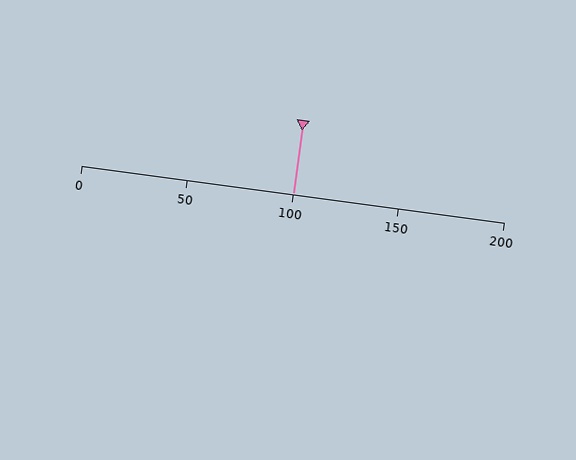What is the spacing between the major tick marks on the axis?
The major ticks are spaced 50 apart.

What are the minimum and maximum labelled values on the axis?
The axis runs from 0 to 200.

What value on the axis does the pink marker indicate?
The marker indicates approximately 100.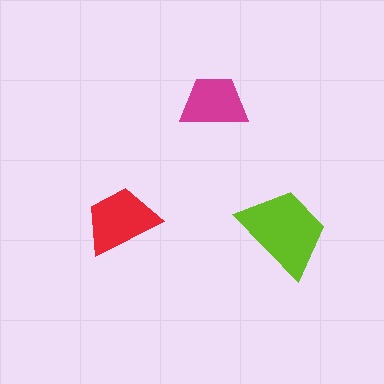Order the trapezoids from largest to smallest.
the lime one, the red one, the magenta one.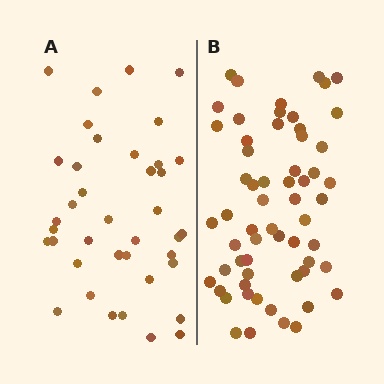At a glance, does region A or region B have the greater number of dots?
Region B (the right region) has more dots.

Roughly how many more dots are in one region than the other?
Region B has approximately 20 more dots than region A.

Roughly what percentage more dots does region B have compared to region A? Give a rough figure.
About 55% more.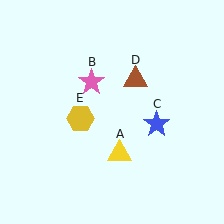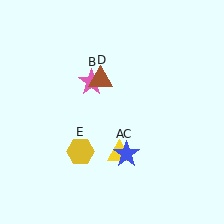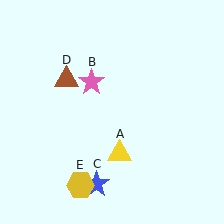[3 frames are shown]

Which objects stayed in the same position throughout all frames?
Yellow triangle (object A) and pink star (object B) remained stationary.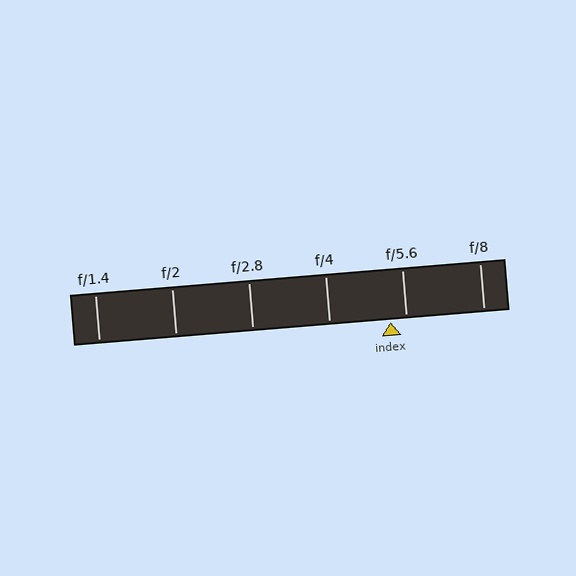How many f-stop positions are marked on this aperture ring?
There are 6 f-stop positions marked.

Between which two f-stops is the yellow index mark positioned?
The index mark is between f/4 and f/5.6.